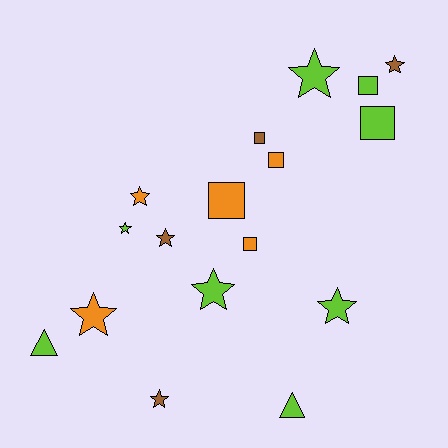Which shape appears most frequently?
Star, with 9 objects.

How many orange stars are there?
There are 2 orange stars.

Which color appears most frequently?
Lime, with 8 objects.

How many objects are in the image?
There are 17 objects.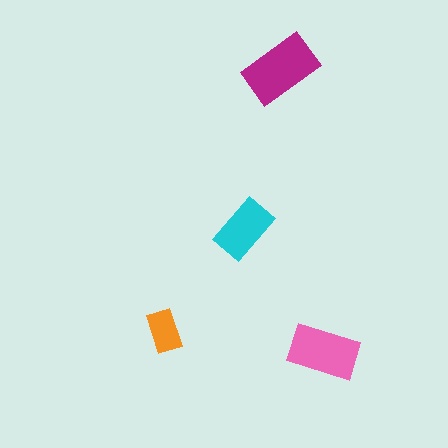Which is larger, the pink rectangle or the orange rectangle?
The pink one.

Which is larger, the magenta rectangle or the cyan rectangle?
The magenta one.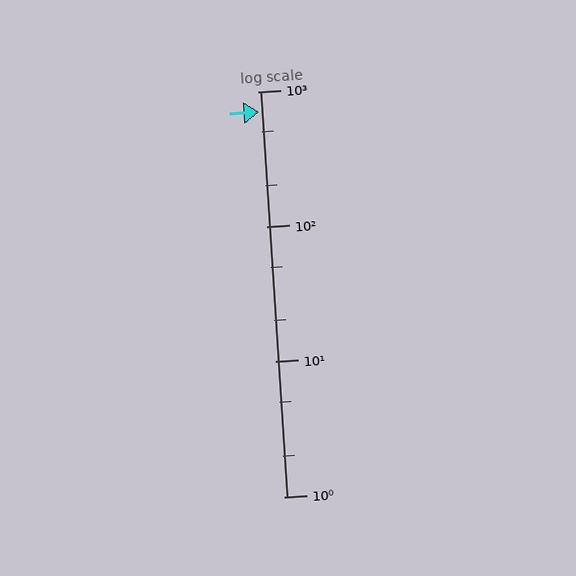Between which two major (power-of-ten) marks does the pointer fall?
The pointer is between 100 and 1000.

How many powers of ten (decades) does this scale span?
The scale spans 3 decades, from 1 to 1000.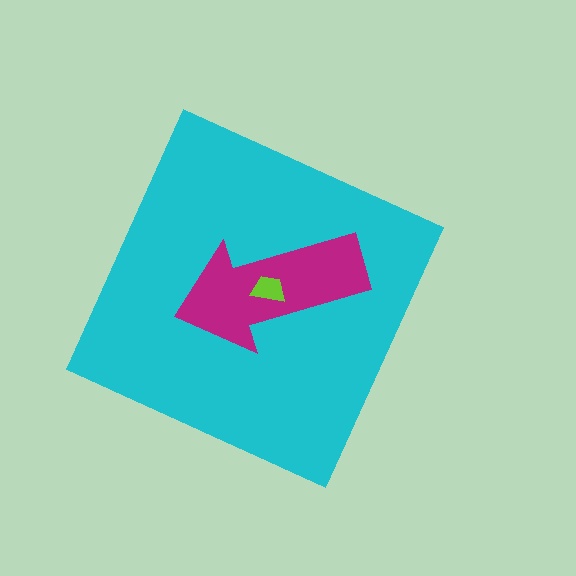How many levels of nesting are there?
3.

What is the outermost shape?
The cyan diamond.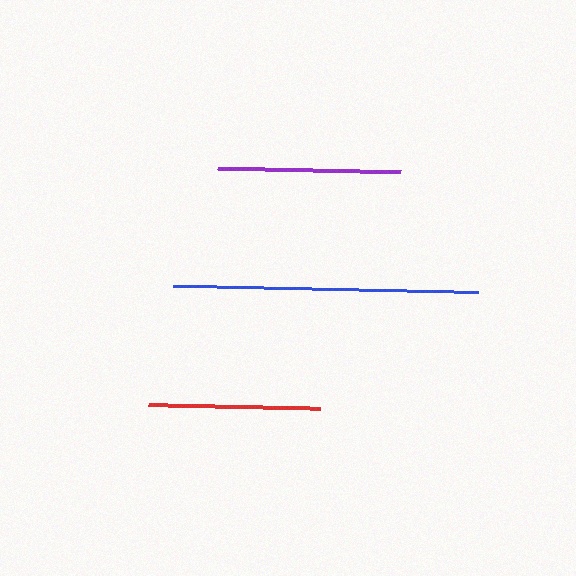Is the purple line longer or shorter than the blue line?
The blue line is longer than the purple line.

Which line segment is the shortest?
The red line is the shortest at approximately 172 pixels.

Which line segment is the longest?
The blue line is the longest at approximately 305 pixels.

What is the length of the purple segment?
The purple segment is approximately 183 pixels long.